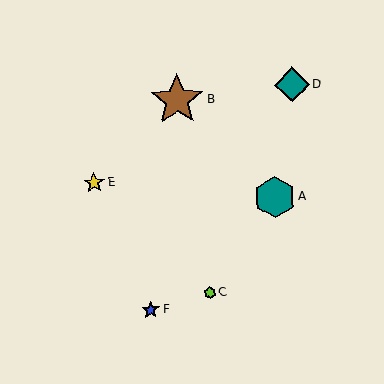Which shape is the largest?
The brown star (labeled B) is the largest.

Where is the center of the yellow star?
The center of the yellow star is at (94, 183).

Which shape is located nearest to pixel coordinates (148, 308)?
The blue star (labeled F) at (151, 310) is nearest to that location.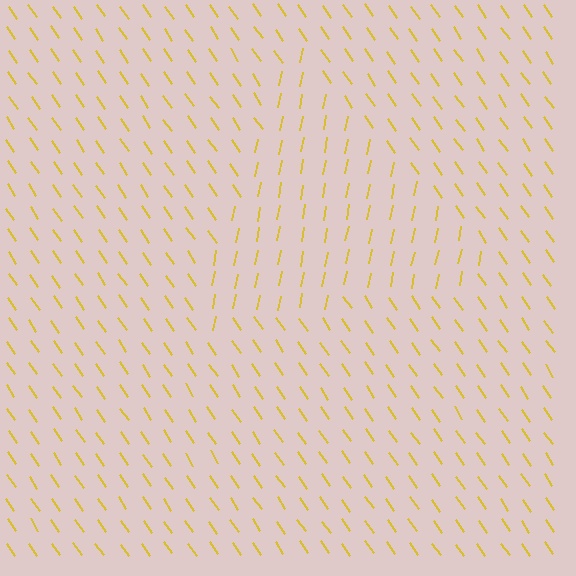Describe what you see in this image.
The image is filled with small yellow line segments. A triangle region in the image has lines oriented differently from the surrounding lines, creating a visible texture boundary.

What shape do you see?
I see a triangle.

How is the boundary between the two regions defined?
The boundary is defined purely by a change in line orientation (approximately 45 degrees difference). All lines are the same color and thickness.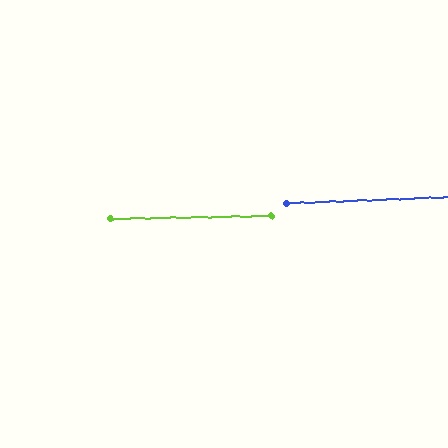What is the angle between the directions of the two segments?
Approximately 1 degree.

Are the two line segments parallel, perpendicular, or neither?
Parallel — their directions differ by only 1.2°.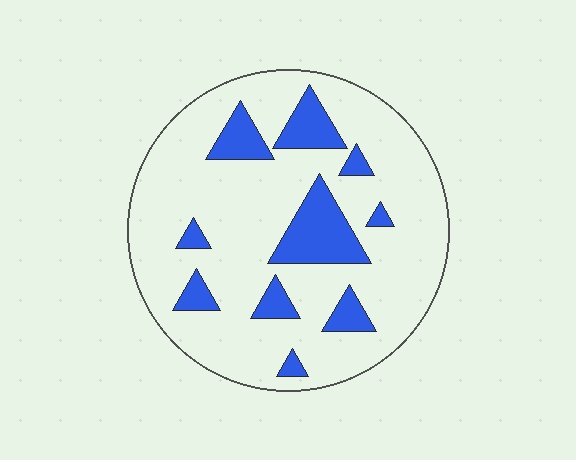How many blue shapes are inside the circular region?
10.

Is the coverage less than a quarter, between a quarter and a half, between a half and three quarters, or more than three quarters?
Less than a quarter.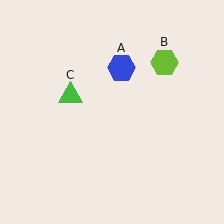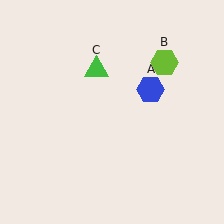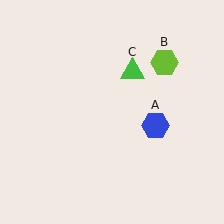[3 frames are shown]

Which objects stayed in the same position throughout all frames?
Lime hexagon (object B) remained stationary.